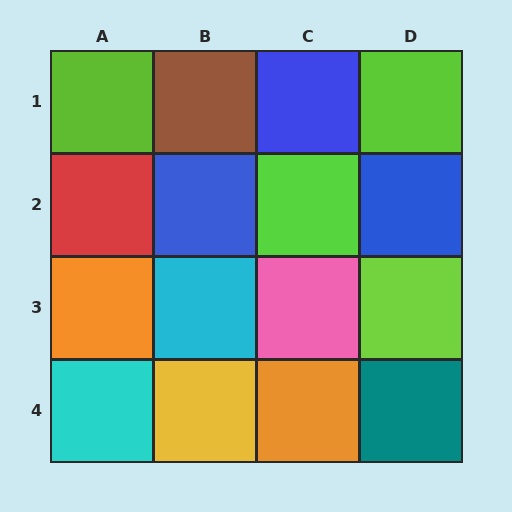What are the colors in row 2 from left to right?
Red, blue, lime, blue.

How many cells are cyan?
2 cells are cyan.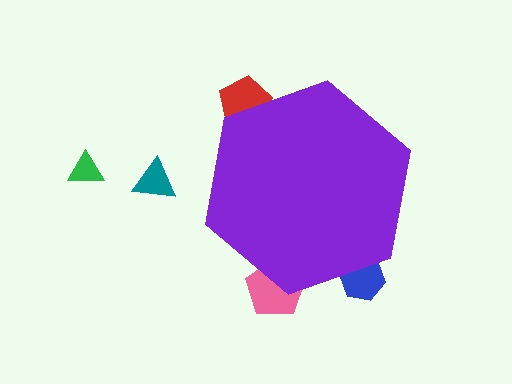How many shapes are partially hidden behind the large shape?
3 shapes are partially hidden.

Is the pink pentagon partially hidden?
Yes, the pink pentagon is partially hidden behind the purple hexagon.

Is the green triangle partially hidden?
No, the green triangle is fully visible.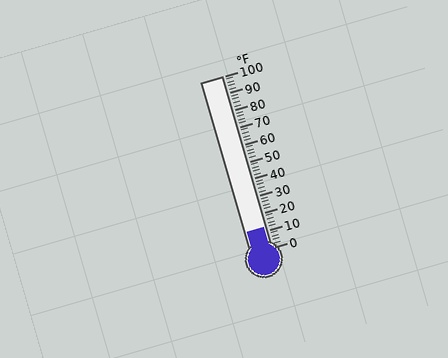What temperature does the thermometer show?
The thermometer shows approximately 12°F.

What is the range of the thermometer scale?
The thermometer scale ranges from 0°F to 100°F.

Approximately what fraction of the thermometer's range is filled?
The thermometer is filled to approximately 10% of its range.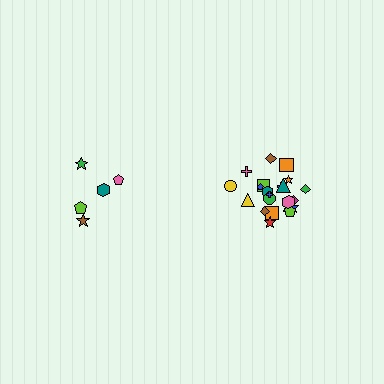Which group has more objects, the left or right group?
The right group.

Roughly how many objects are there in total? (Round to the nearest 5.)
Roughly 25 objects in total.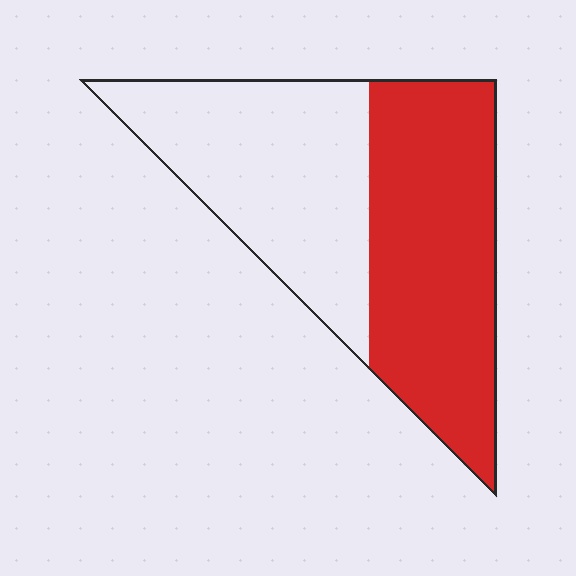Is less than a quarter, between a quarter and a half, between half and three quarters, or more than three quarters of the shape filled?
Between half and three quarters.